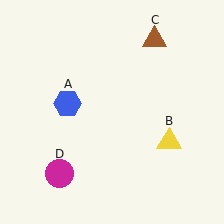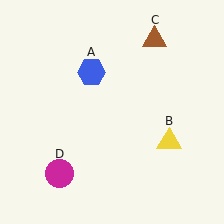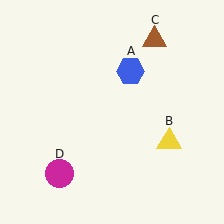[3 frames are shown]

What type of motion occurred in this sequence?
The blue hexagon (object A) rotated clockwise around the center of the scene.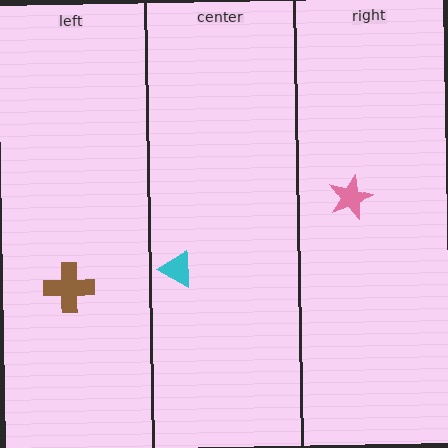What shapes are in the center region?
The cyan triangle.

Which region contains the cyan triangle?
The center region.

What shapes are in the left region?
The brown cross.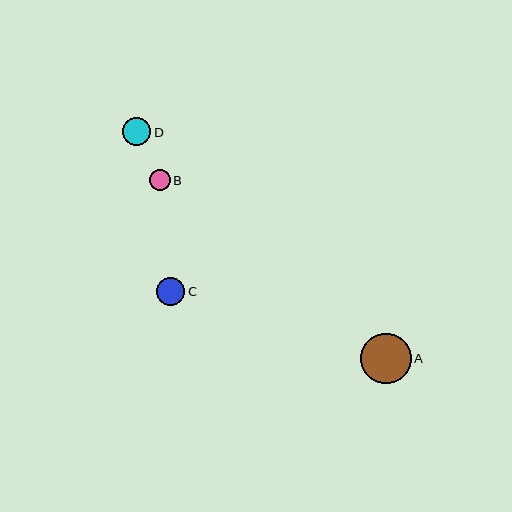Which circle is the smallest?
Circle B is the smallest with a size of approximately 20 pixels.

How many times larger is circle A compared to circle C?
Circle A is approximately 1.8 times the size of circle C.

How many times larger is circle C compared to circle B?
Circle C is approximately 1.4 times the size of circle B.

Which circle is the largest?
Circle A is the largest with a size of approximately 50 pixels.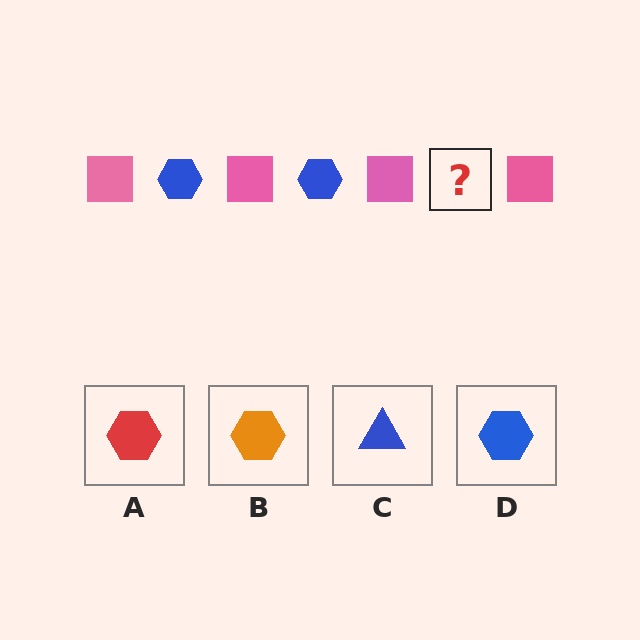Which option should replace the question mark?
Option D.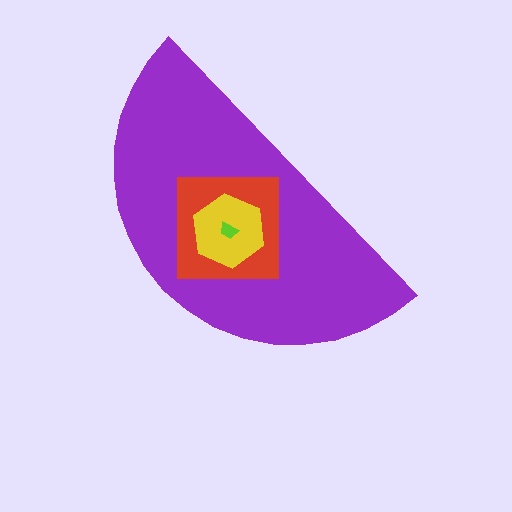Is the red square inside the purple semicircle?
Yes.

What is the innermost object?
The lime trapezoid.